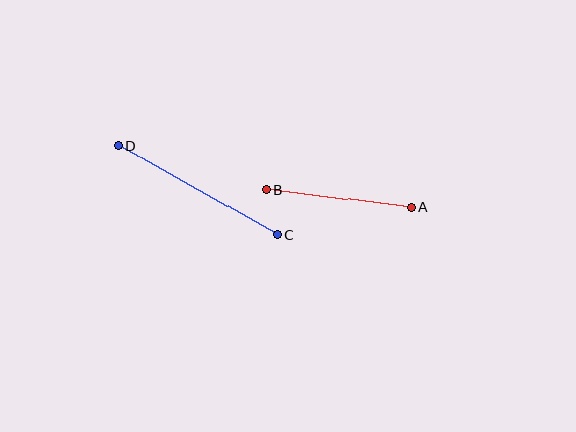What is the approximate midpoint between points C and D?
The midpoint is at approximately (198, 190) pixels.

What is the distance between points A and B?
The distance is approximately 146 pixels.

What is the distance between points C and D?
The distance is approximately 182 pixels.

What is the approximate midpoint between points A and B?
The midpoint is at approximately (339, 198) pixels.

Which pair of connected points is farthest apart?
Points C and D are farthest apart.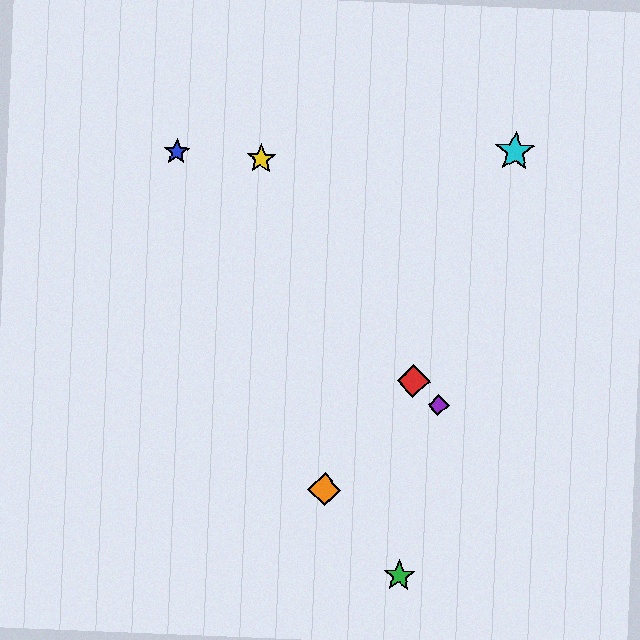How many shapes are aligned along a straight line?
3 shapes (the red diamond, the blue star, the purple diamond) are aligned along a straight line.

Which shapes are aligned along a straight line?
The red diamond, the blue star, the purple diamond are aligned along a straight line.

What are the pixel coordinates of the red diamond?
The red diamond is at (413, 381).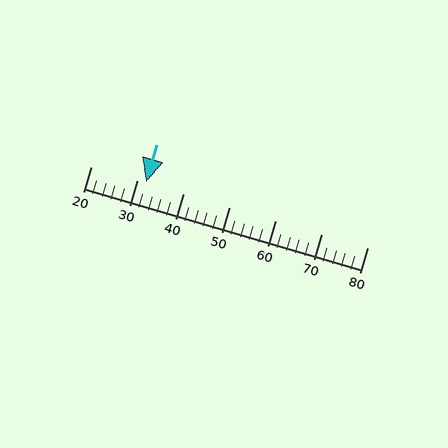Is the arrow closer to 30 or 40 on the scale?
The arrow is closer to 30.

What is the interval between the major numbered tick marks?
The major tick marks are spaced 10 units apart.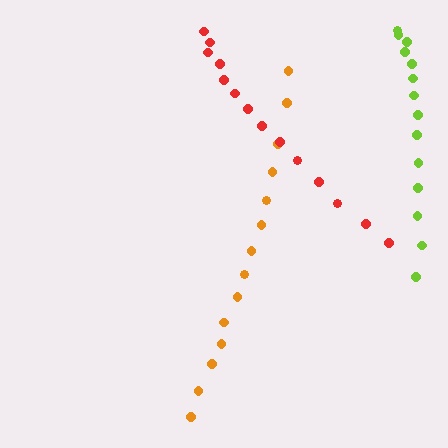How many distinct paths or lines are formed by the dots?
There are 3 distinct paths.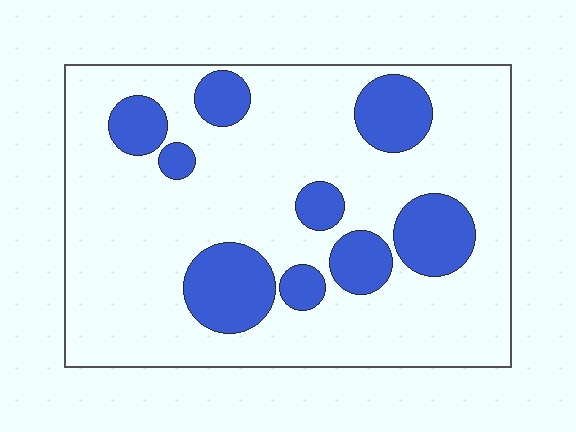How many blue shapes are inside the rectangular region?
9.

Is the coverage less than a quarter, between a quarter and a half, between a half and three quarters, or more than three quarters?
Less than a quarter.